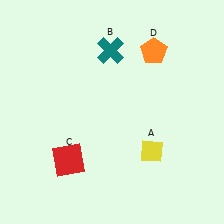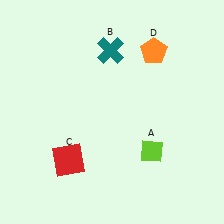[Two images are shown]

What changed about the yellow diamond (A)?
In Image 1, A is yellow. In Image 2, it changed to lime.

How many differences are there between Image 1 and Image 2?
There is 1 difference between the two images.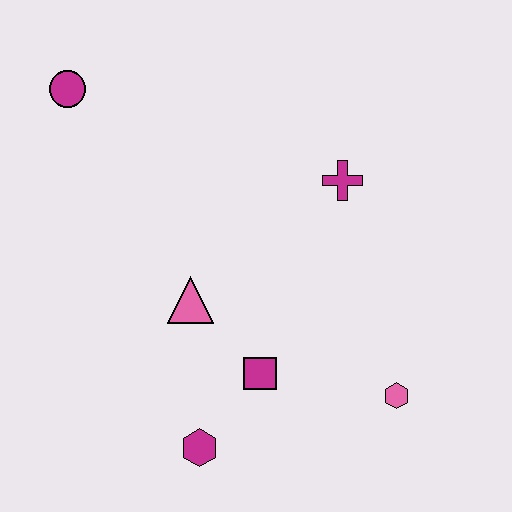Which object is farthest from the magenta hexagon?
The magenta circle is farthest from the magenta hexagon.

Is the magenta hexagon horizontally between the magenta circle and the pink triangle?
No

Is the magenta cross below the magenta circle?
Yes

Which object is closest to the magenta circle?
The pink triangle is closest to the magenta circle.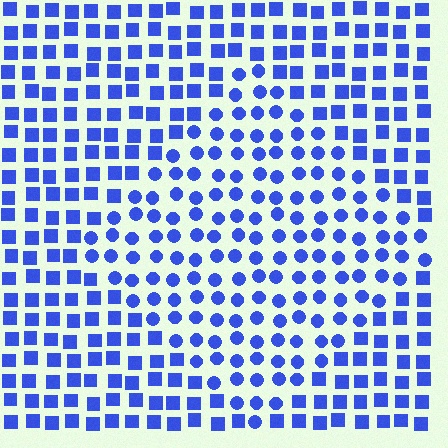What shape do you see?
I see a diamond.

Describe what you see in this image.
The image is filled with small blue elements arranged in a uniform grid. A diamond-shaped region contains circles, while the surrounding area contains squares. The boundary is defined purely by the change in element shape.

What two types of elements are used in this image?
The image uses circles inside the diamond region and squares outside it.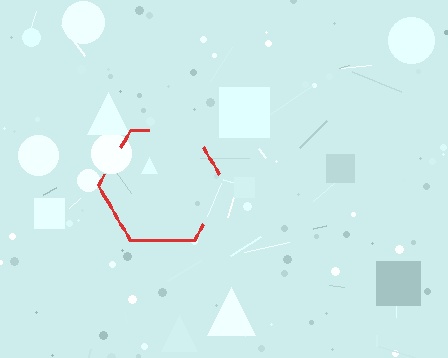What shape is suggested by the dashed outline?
The dashed outline suggests a hexagon.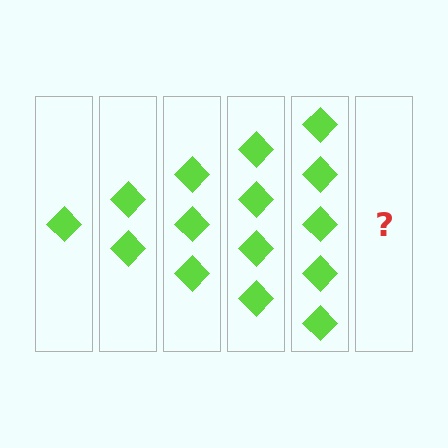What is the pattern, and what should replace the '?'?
The pattern is that each step adds one more diamond. The '?' should be 6 diamonds.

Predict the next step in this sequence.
The next step is 6 diamonds.